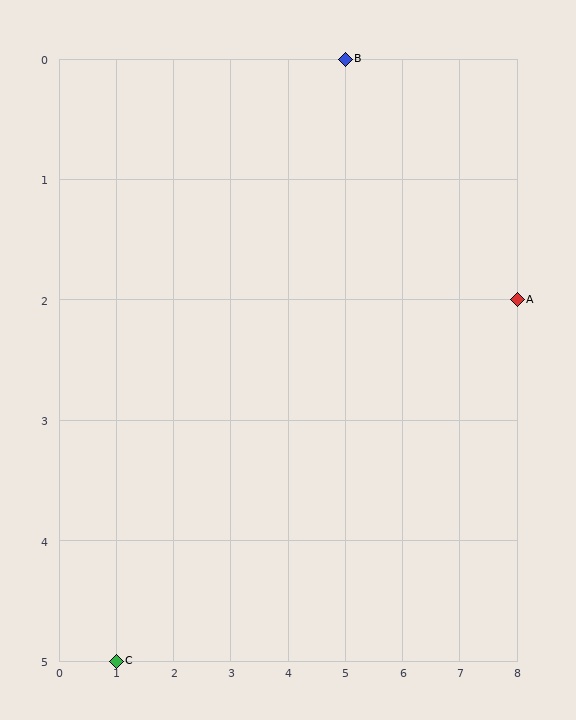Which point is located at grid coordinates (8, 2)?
Point A is at (8, 2).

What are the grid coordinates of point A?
Point A is at grid coordinates (8, 2).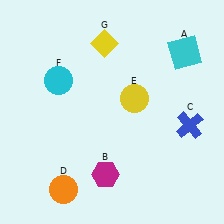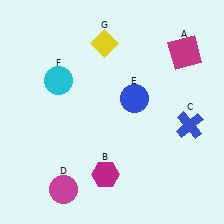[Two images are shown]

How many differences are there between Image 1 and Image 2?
There are 3 differences between the two images.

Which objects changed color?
A changed from cyan to magenta. D changed from orange to magenta. E changed from yellow to blue.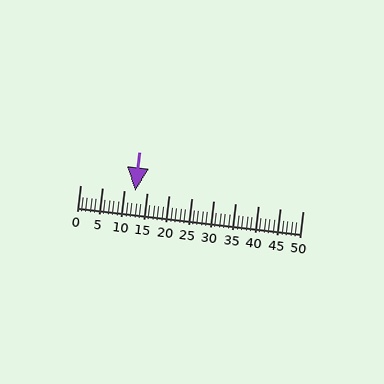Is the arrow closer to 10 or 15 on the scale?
The arrow is closer to 10.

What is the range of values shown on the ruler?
The ruler shows values from 0 to 50.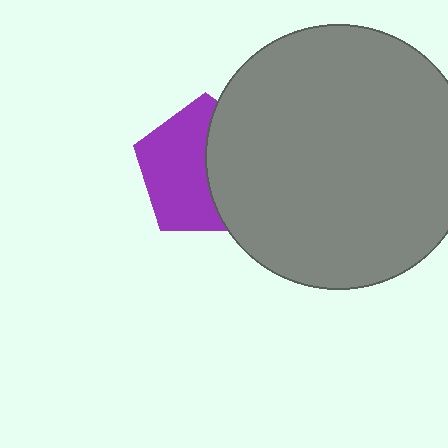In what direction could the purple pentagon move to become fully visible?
The purple pentagon could move left. That would shift it out from behind the gray circle entirely.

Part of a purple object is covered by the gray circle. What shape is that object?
It is a pentagon.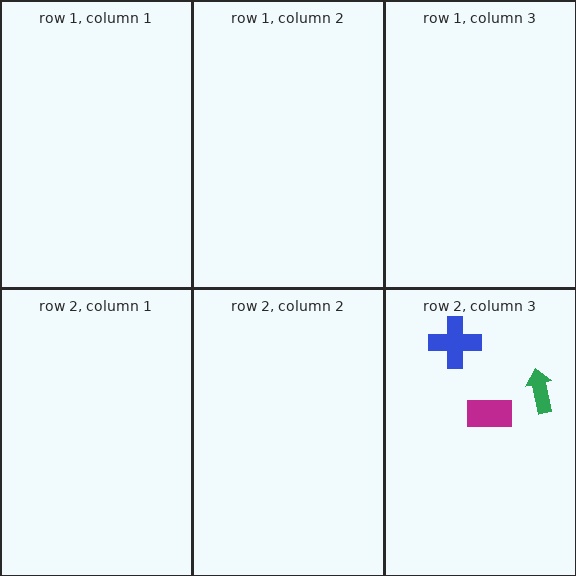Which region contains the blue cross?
The row 2, column 3 region.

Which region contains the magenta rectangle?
The row 2, column 3 region.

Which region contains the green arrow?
The row 2, column 3 region.